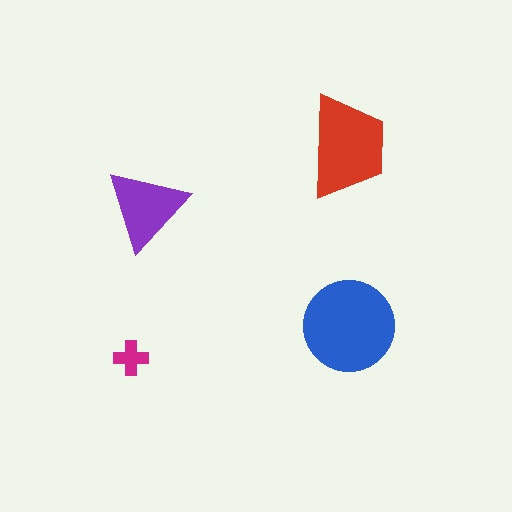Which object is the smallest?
The magenta cross.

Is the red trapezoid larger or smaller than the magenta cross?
Larger.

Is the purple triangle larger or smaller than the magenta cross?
Larger.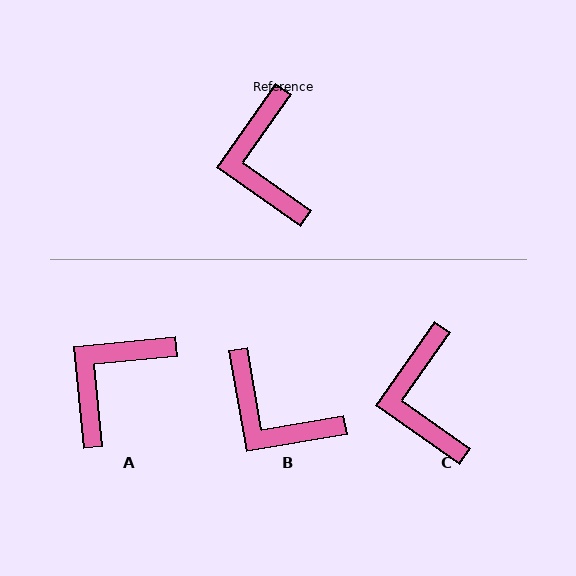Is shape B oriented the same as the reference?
No, it is off by about 45 degrees.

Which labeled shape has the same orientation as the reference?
C.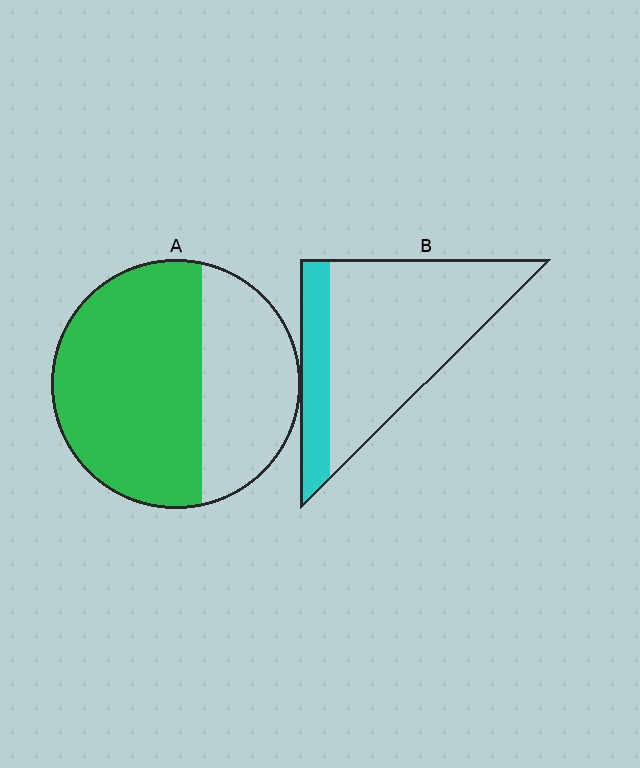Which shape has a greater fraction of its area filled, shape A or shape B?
Shape A.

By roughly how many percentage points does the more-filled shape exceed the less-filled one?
By roughly 40 percentage points (A over B).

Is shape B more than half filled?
No.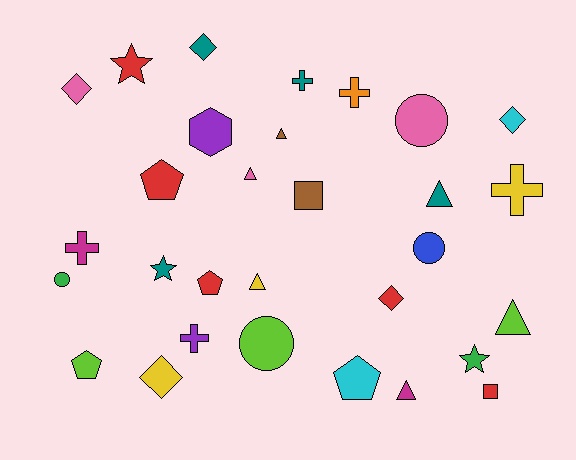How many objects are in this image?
There are 30 objects.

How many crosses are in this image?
There are 5 crosses.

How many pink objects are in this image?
There are 3 pink objects.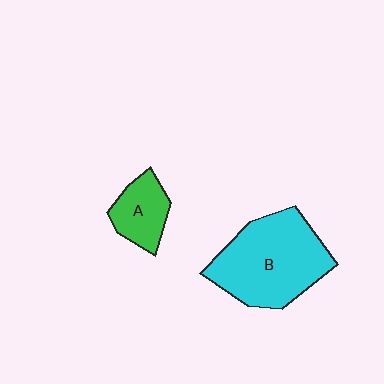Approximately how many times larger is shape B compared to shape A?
Approximately 2.5 times.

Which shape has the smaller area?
Shape A (green).